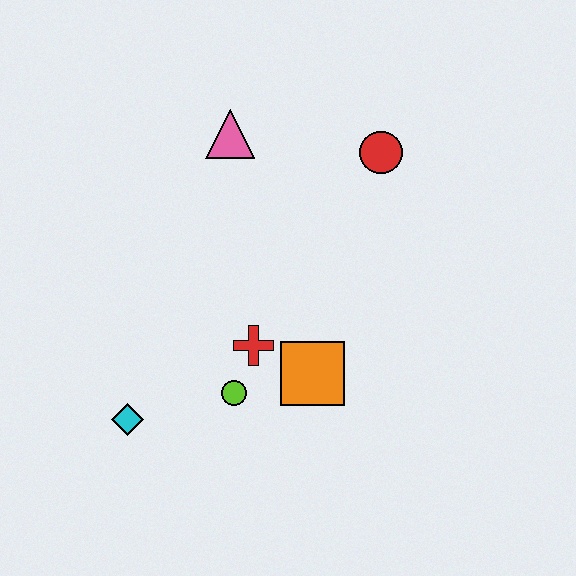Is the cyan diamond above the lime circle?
No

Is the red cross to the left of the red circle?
Yes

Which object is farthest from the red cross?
The red circle is farthest from the red cross.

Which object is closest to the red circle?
The pink triangle is closest to the red circle.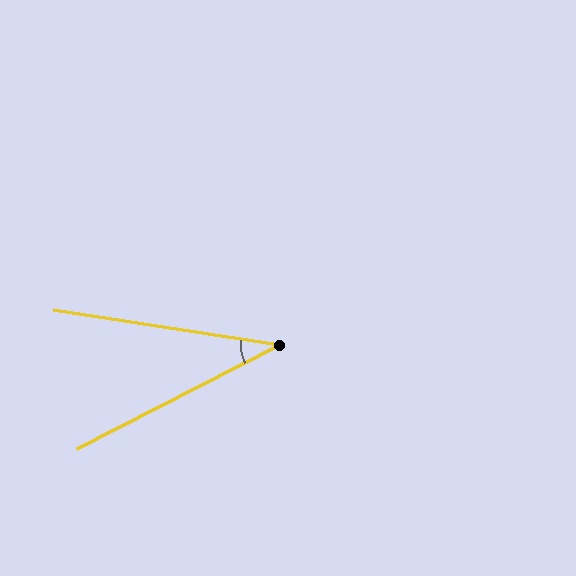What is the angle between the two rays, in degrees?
Approximately 36 degrees.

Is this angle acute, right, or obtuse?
It is acute.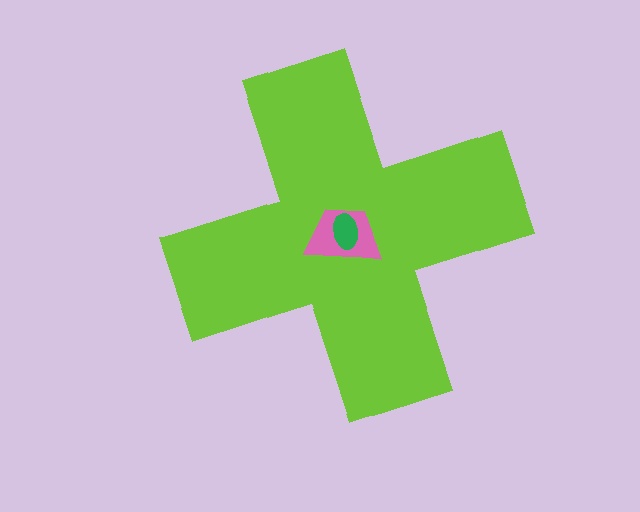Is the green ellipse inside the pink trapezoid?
Yes.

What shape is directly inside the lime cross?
The pink trapezoid.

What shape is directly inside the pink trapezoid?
The green ellipse.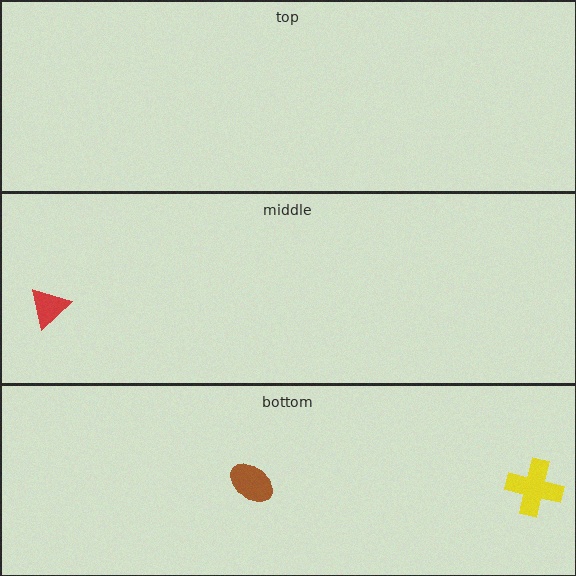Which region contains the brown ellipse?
The bottom region.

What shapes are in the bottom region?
The brown ellipse, the yellow cross.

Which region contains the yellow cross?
The bottom region.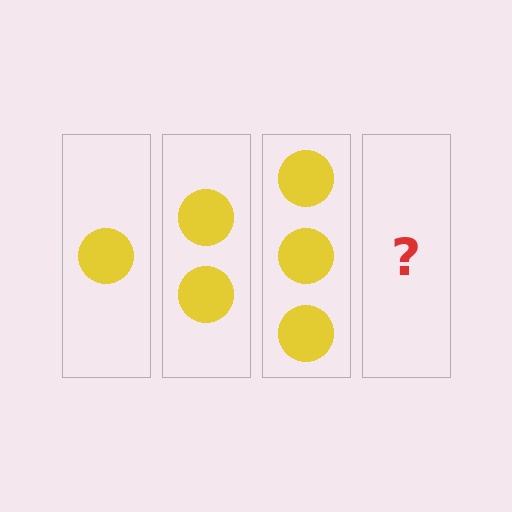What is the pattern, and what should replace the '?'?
The pattern is that each step adds one more circle. The '?' should be 4 circles.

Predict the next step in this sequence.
The next step is 4 circles.